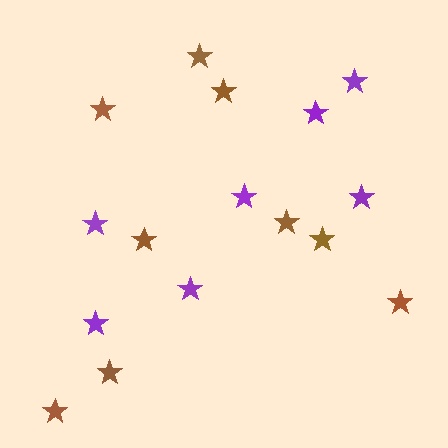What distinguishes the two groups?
There are 2 groups: one group of purple stars (7) and one group of brown stars (9).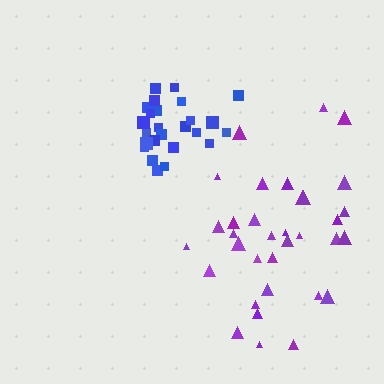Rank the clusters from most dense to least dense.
blue, purple.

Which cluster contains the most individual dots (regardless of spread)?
Purple (34).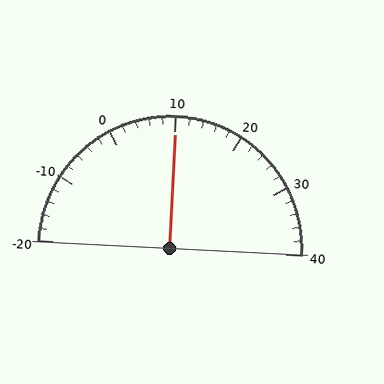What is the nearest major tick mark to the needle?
The nearest major tick mark is 10.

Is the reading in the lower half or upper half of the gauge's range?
The reading is in the upper half of the range (-20 to 40).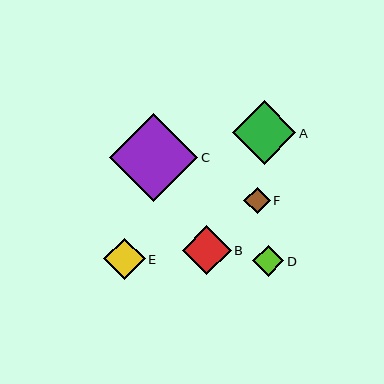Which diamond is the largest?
Diamond C is the largest with a size of approximately 88 pixels.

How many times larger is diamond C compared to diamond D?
Diamond C is approximately 2.9 times the size of diamond D.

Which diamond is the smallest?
Diamond F is the smallest with a size of approximately 27 pixels.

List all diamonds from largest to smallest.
From largest to smallest: C, A, B, E, D, F.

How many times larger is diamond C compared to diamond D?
Diamond C is approximately 2.9 times the size of diamond D.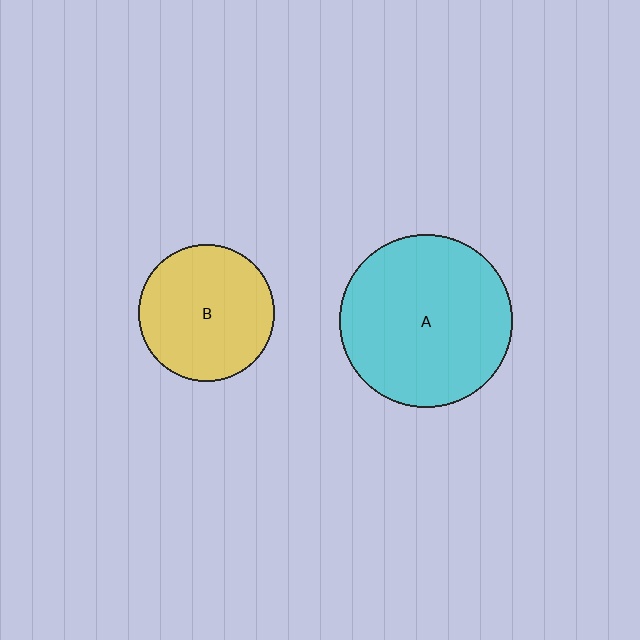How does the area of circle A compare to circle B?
Approximately 1.6 times.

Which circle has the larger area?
Circle A (cyan).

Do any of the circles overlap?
No, none of the circles overlap.